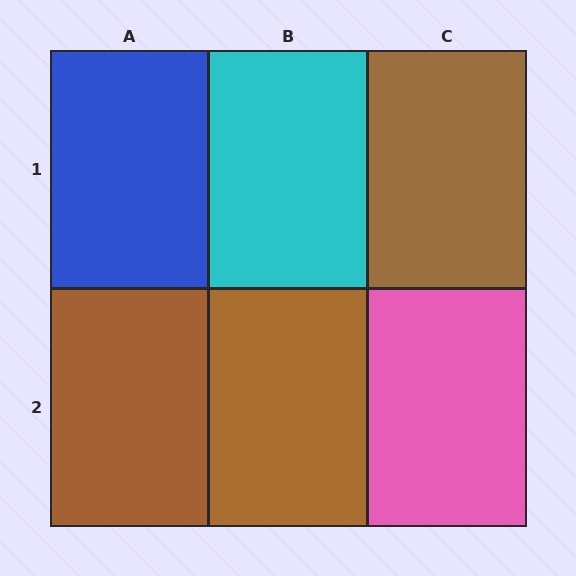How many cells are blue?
1 cell is blue.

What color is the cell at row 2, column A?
Brown.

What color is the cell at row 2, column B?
Brown.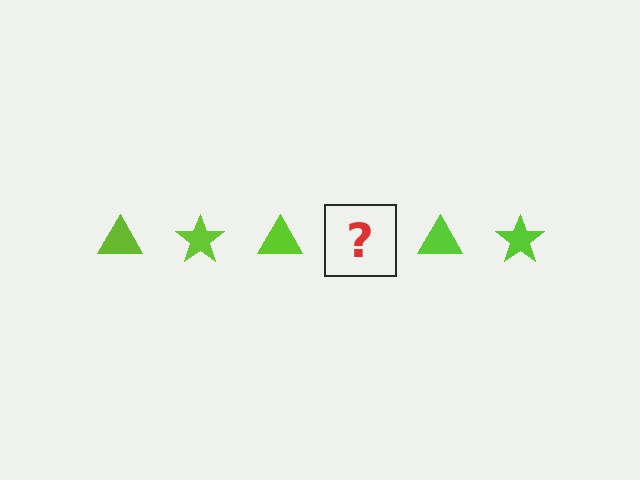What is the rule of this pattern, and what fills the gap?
The rule is that the pattern cycles through triangle, star shapes in lime. The gap should be filled with a lime star.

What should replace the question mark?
The question mark should be replaced with a lime star.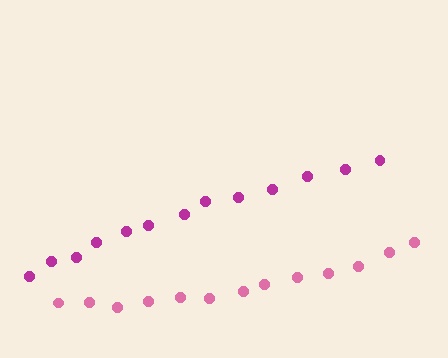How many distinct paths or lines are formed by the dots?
There are 2 distinct paths.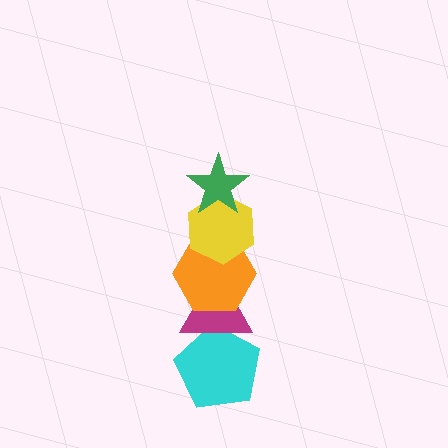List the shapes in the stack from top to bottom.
From top to bottom: the green star, the yellow hexagon, the orange hexagon, the magenta triangle, the cyan pentagon.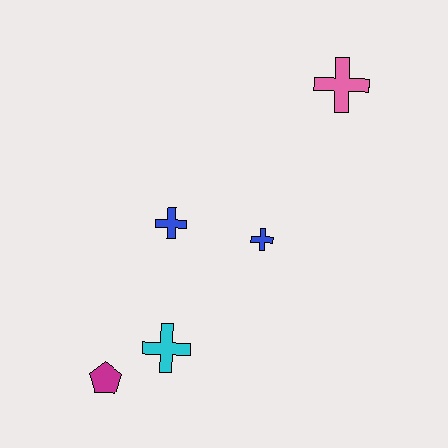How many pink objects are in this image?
There is 1 pink object.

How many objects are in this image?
There are 5 objects.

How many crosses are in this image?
There are 4 crosses.